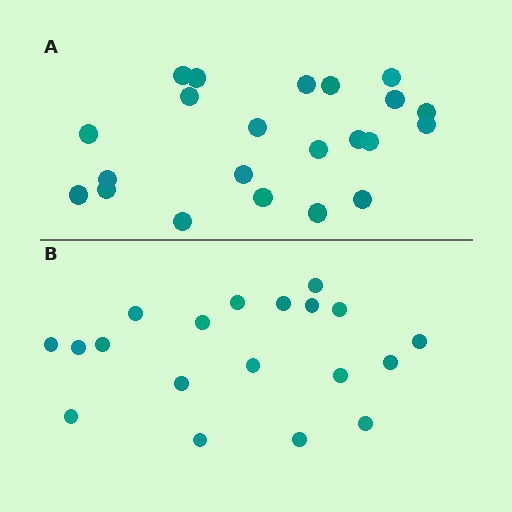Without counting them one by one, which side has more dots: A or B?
Region A (the top region) has more dots.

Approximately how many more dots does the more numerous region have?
Region A has just a few more — roughly 2 or 3 more dots than region B.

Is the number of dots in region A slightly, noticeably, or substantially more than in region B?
Region A has only slightly more — the two regions are fairly close. The ratio is roughly 1.2 to 1.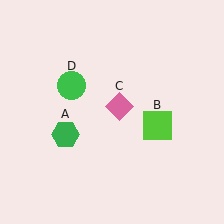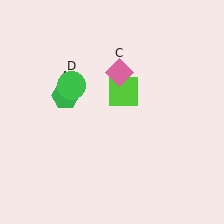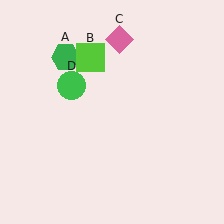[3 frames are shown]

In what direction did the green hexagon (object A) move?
The green hexagon (object A) moved up.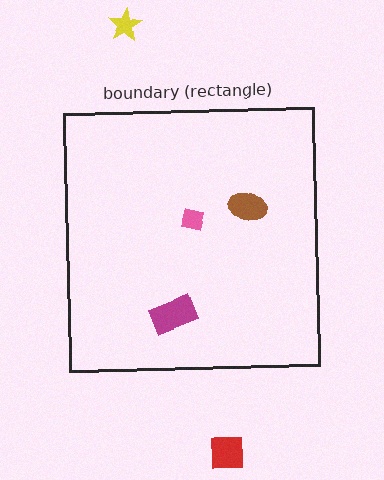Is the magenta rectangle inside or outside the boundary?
Inside.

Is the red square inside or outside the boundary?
Outside.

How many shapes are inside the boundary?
3 inside, 2 outside.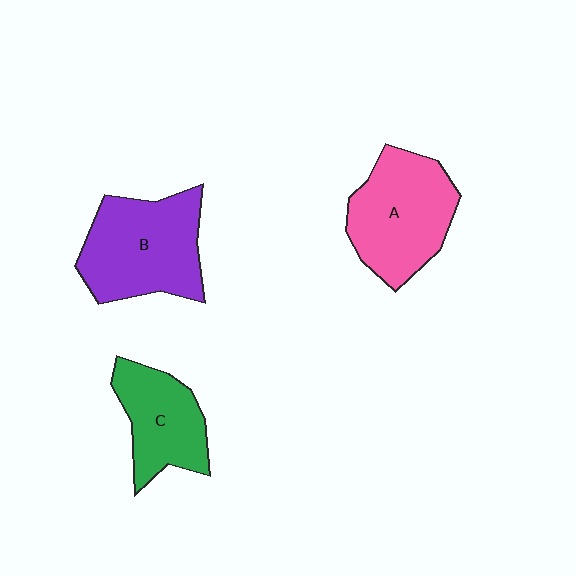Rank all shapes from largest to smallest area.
From largest to smallest: B (purple), A (pink), C (green).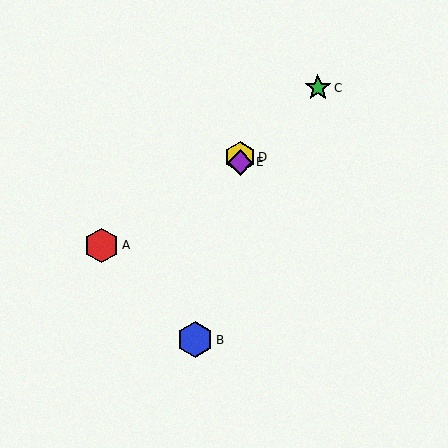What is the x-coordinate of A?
Object A is at x≈102.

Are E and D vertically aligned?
Yes, both are at x≈240.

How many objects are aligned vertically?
2 objects (D, E) are aligned vertically.